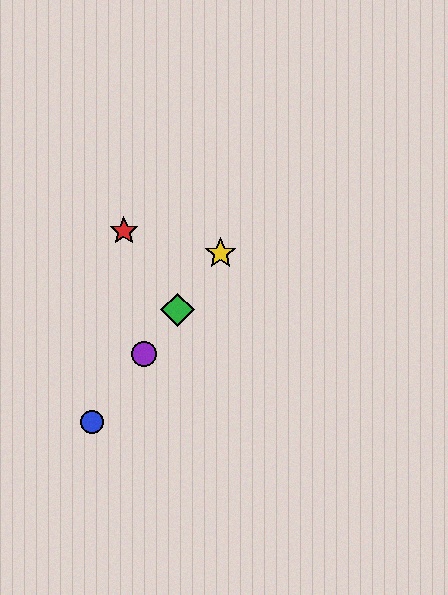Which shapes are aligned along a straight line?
The blue circle, the green diamond, the yellow star, the purple circle are aligned along a straight line.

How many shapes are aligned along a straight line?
4 shapes (the blue circle, the green diamond, the yellow star, the purple circle) are aligned along a straight line.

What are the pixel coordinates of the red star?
The red star is at (124, 231).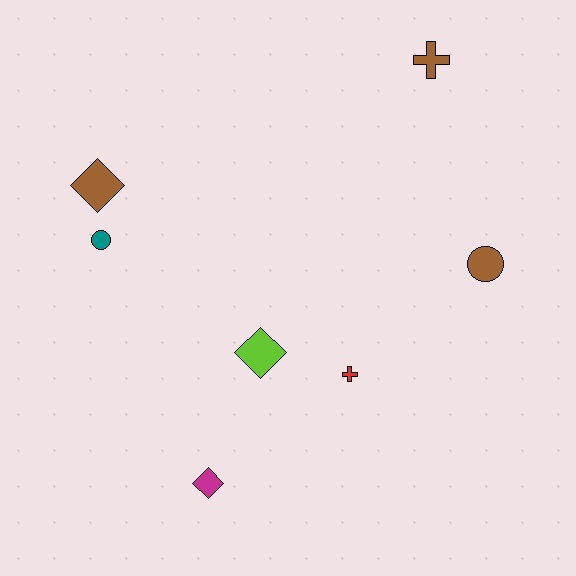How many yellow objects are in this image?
There are no yellow objects.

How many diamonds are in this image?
There are 3 diamonds.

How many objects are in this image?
There are 7 objects.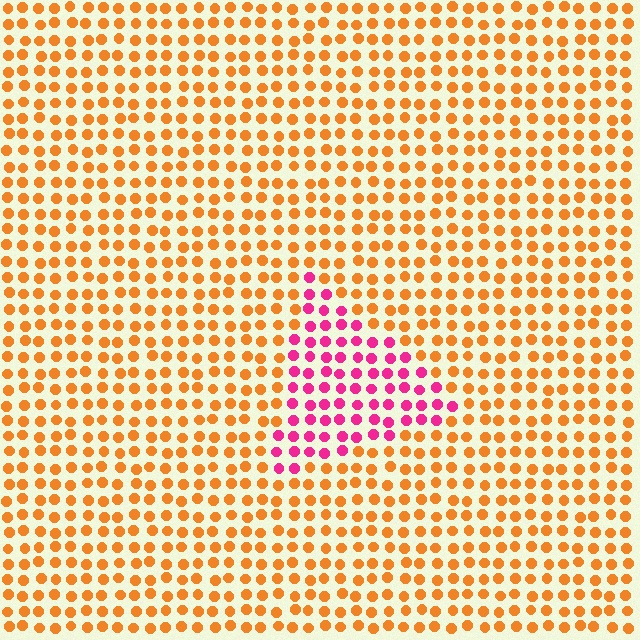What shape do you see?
I see a triangle.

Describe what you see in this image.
The image is filled with small orange elements in a uniform arrangement. A triangle-shaped region is visible where the elements are tinted to a slightly different hue, forming a subtle color boundary.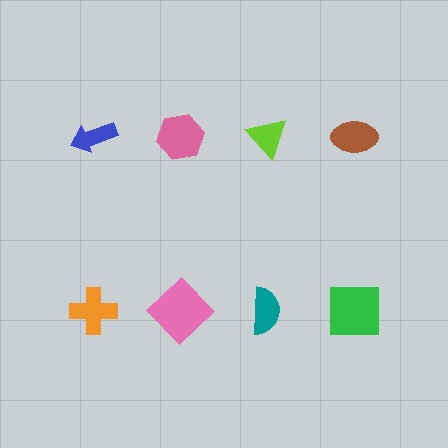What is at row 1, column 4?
A brown ellipse.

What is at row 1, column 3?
A lime triangle.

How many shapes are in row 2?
4 shapes.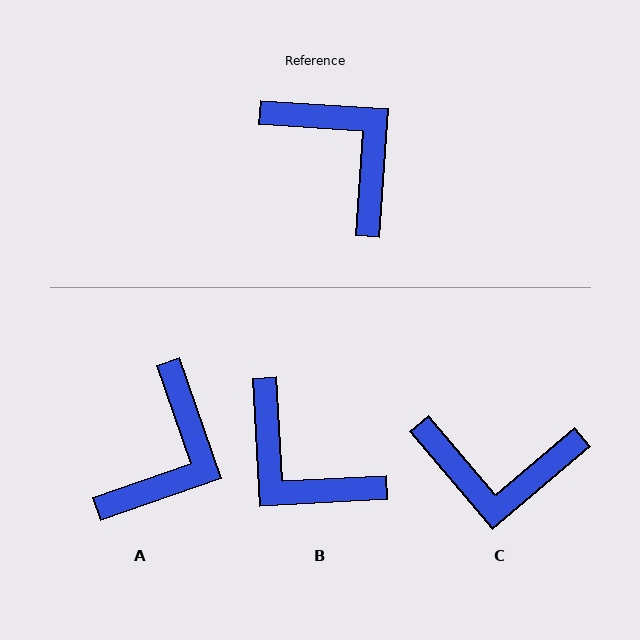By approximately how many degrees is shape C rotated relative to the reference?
Approximately 136 degrees clockwise.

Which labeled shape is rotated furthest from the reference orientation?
B, about 173 degrees away.